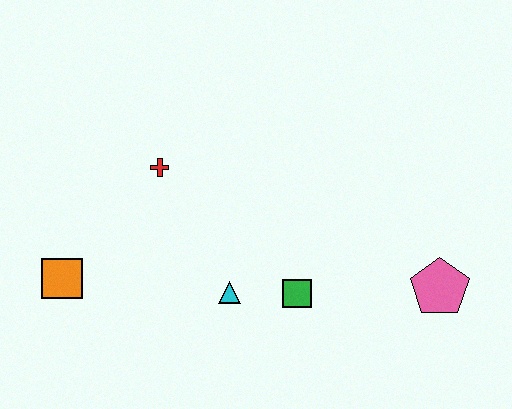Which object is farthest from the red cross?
The pink pentagon is farthest from the red cross.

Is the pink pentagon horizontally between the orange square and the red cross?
No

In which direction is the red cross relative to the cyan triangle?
The red cross is above the cyan triangle.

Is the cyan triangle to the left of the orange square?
No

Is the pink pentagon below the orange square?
Yes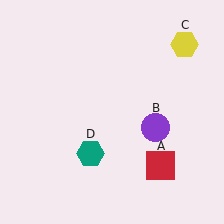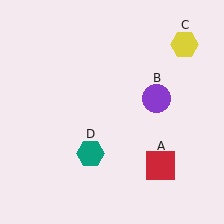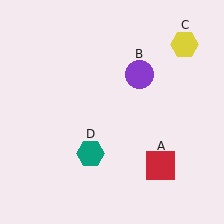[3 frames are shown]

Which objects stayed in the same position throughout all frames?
Red square (object A) and yellow hexagon (object C) and teal hexagon (object D) remained stationary.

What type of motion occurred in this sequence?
The purple circle (object B) rotated counterclockwise around the center of the scene.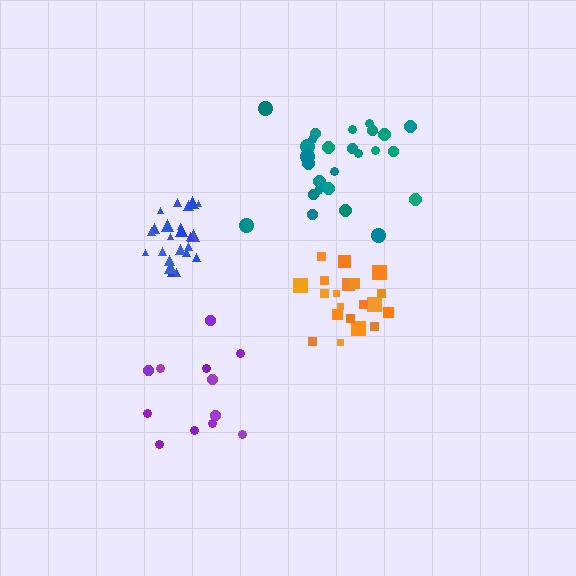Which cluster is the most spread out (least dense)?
Purple.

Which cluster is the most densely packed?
Blue.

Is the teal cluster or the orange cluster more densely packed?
Orange.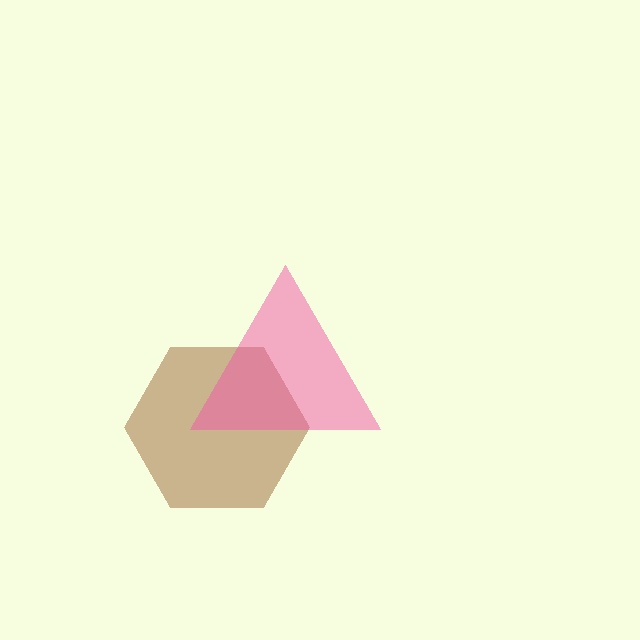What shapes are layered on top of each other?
The layered shapes are: a brown hexagon, a pink triangle.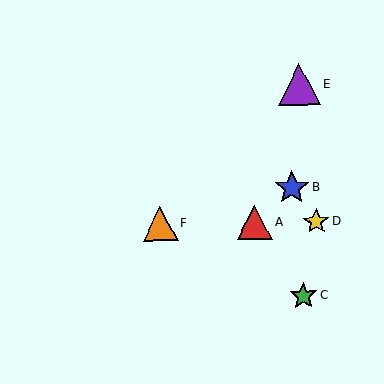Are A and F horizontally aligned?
Yes, both are at y≈223.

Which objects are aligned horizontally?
Objects A, D, F are aligned horizontally.